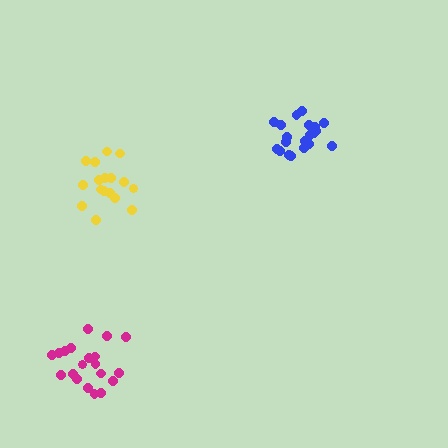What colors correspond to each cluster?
The clusters are colored: magenta, blue, yellow.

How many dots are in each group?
Group 1: 20 dots, Group 2: 20 dots, Group 3: 17 dots (57 total).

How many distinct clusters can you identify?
There are 3 distinct clusters.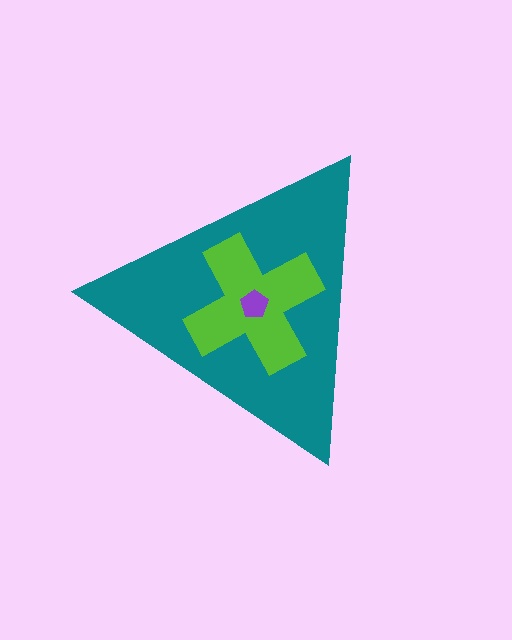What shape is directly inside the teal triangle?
The lime cross.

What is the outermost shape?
The teal triangle.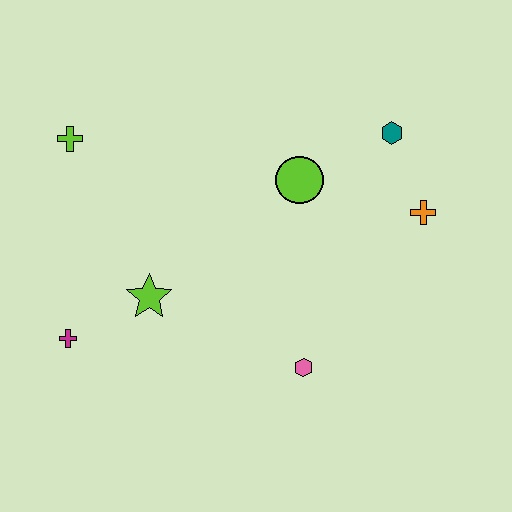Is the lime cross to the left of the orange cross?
Yes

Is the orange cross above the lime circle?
No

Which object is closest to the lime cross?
The lime star is closest to the lime cross.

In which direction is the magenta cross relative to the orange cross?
The magenta cross is to the left of the orange cross.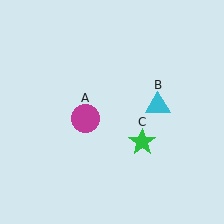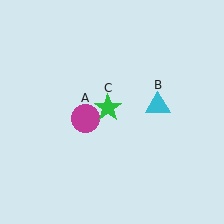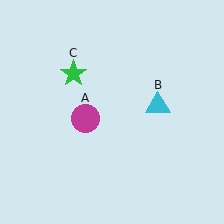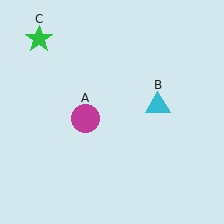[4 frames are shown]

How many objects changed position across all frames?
1 object changed position: green star (object C).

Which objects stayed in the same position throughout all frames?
Magenta circle (object A) and cyan triangle (object B) remained stationary.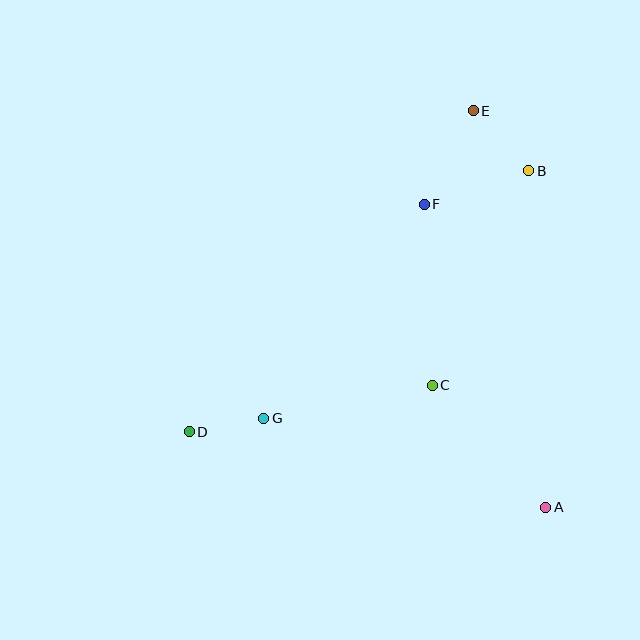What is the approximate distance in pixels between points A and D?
The distance between A and D is approximately 364 pixels.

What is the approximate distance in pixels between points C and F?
The distance between C and F is approximately 181 pixels.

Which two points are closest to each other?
Points D and G are closest to each other.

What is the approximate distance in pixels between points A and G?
The distance between A and G is approximately 296 pixels.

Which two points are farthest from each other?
Points D and E are farthest from each other.